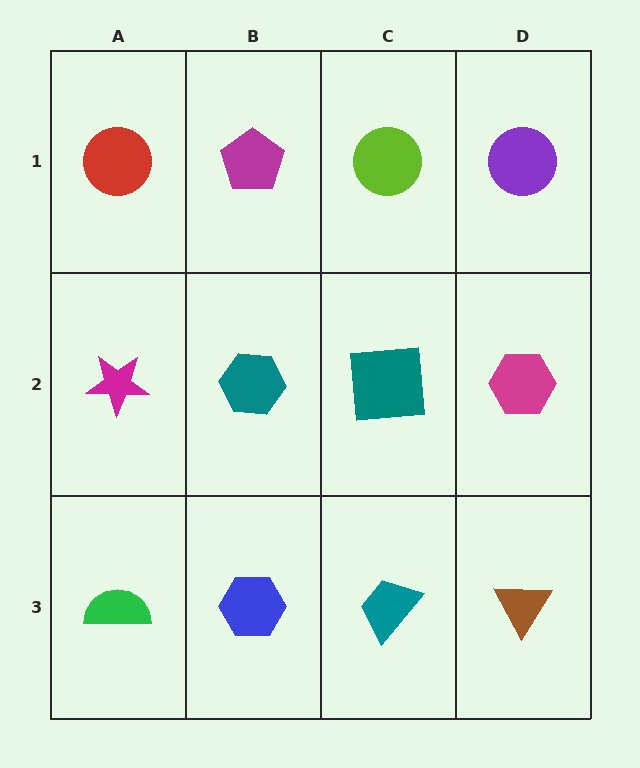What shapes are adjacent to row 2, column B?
A magenta pentagon (row 1, column B), a blue hexagon (row 3, column B), a magenta star (row 2, column A), a teal square (row 2, column C).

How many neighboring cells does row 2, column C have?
4.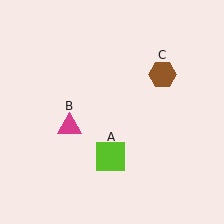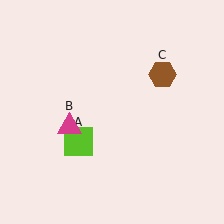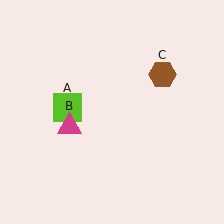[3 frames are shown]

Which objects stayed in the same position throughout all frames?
Magenta triangle (object B) and brown hexagon (object C) remained stationary.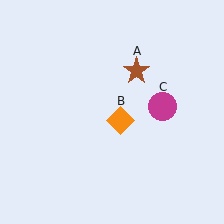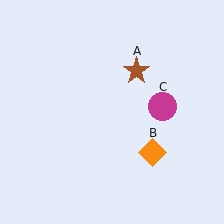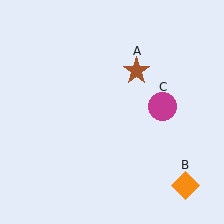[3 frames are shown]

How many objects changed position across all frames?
1 object changed position: orange diamond (object B).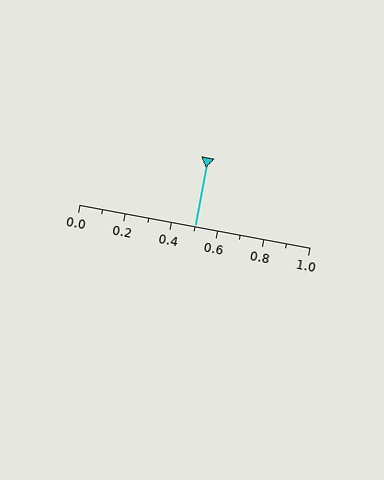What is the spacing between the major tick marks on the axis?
The major ticks are spaced 0.2 apart.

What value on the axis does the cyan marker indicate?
The marker indicates approximately 0.5.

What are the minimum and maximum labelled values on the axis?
The axis runs from 0.0 to 1.0.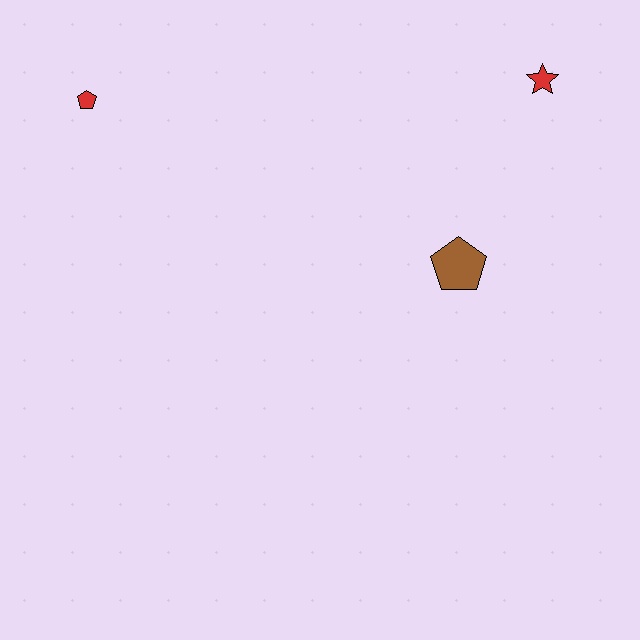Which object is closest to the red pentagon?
The brown pentagon is closest to the red pentagon.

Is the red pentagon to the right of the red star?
No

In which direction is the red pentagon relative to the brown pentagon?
The red pentagon is to the left of the brown pentagon.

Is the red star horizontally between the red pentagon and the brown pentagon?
No